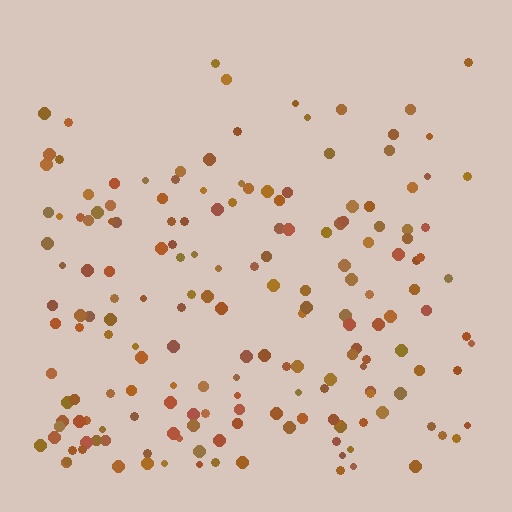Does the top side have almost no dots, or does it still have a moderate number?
Still a moderate number, just noticeably fewer than the bottom.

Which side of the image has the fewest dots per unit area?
The top.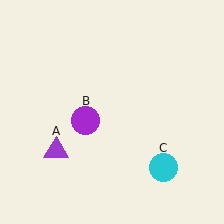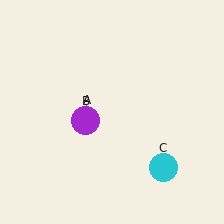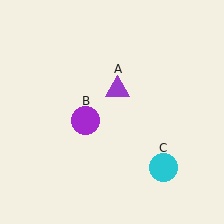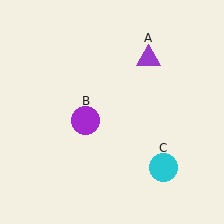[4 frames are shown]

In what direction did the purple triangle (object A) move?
The purple triangle (object A) moved up and to the right.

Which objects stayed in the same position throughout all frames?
Purple circle (object B) and cyan circle (object C) remained stationary.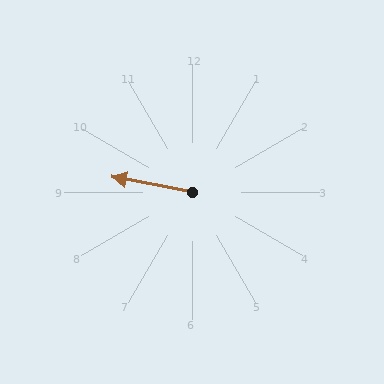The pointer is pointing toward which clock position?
Roughly 9 o'clock.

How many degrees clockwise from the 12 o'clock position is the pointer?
Approximately 281 degrees.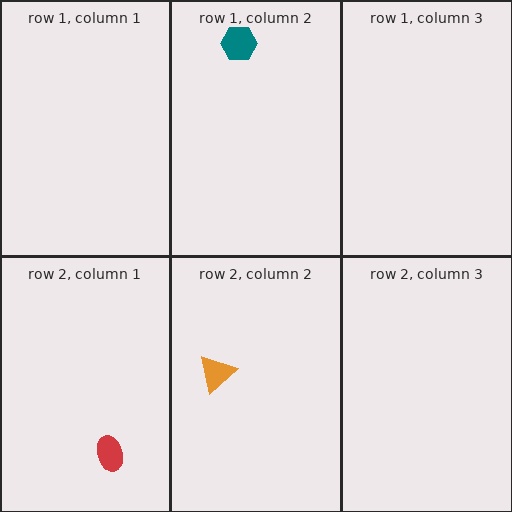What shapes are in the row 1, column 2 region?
The teal hexagon.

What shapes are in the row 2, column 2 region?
The orange triangle.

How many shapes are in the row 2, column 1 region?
1.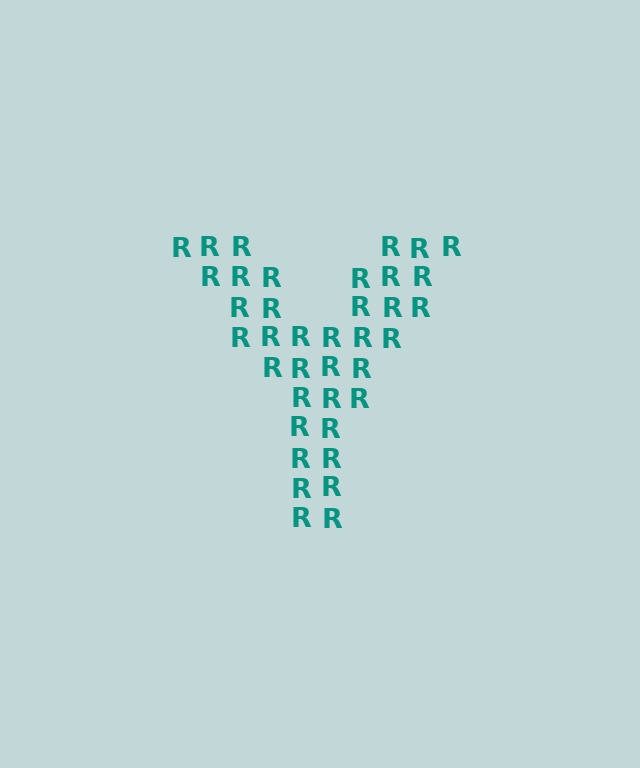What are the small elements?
The small elements are letter R's.